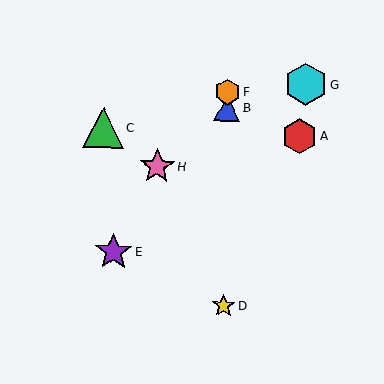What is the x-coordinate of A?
Object A is at x≈300.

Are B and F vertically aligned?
Yes, both are at x≈227.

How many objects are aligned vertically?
3 objects (B, D, F) are aligned vertically.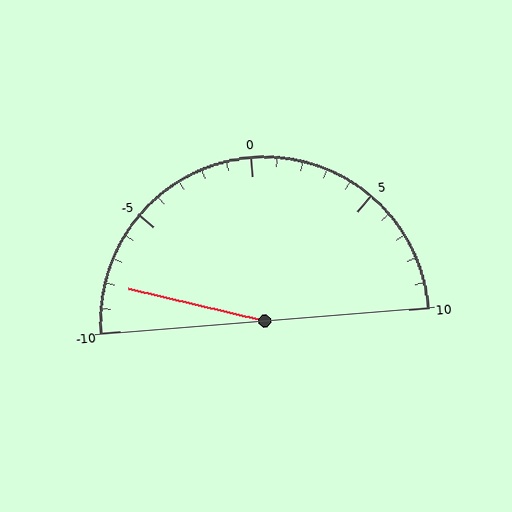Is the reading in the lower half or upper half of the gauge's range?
The reading is in the lower half of the range (-10 to 10).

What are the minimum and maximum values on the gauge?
The gauge ranges from -10 to 10.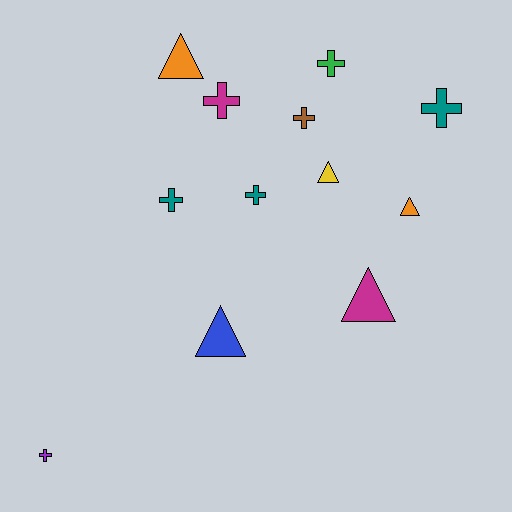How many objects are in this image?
There are 12 objects.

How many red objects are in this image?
There are no red objects.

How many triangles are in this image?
There are 5 triangles.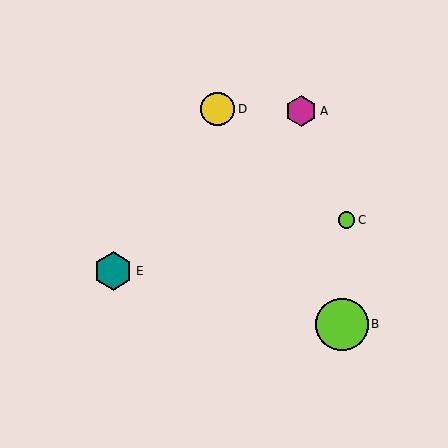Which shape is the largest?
The lime circle (labeled B) is the largest.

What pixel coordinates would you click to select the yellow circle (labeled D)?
Click at (218, 109) to select the yellow circle D.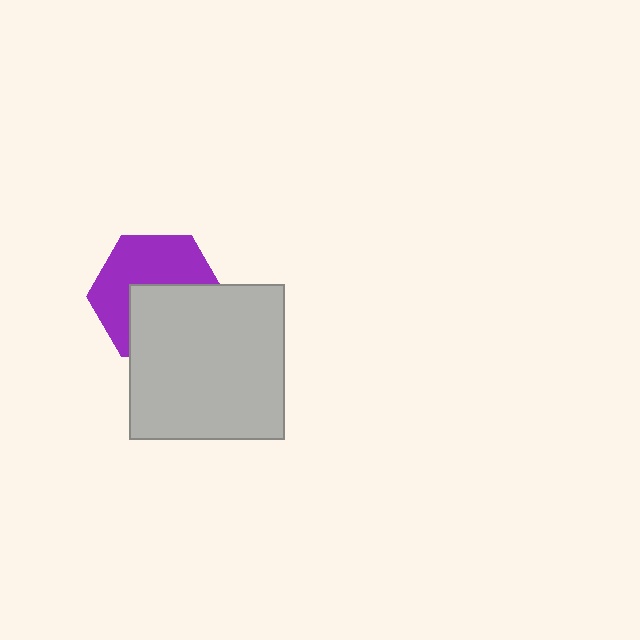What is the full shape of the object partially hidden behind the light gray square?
The partially hidden object is a purple hexagon.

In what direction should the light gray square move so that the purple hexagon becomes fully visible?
The light gray square should move down. That is the shortest direction to clear the overlap and leave the purple hexagon fully visible.